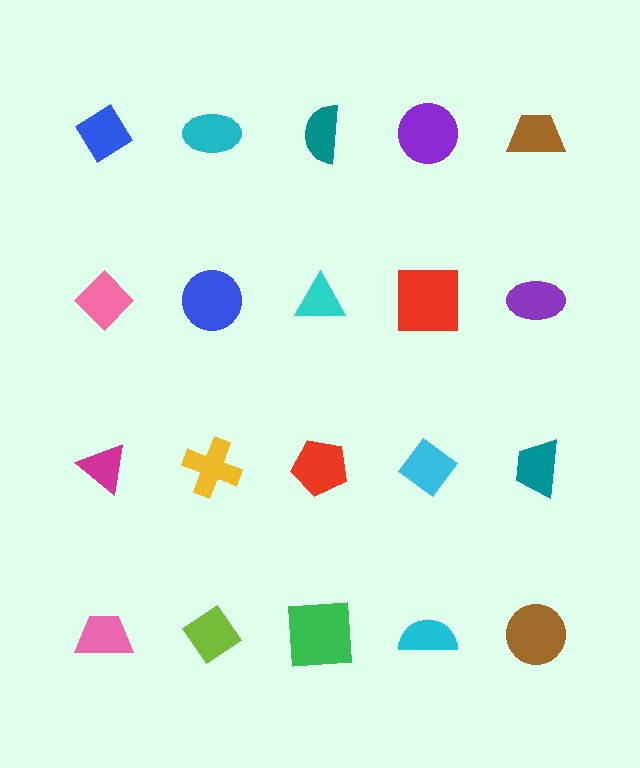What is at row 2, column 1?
A pink diamond.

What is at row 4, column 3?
A green square.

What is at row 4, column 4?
A cyan semicircle.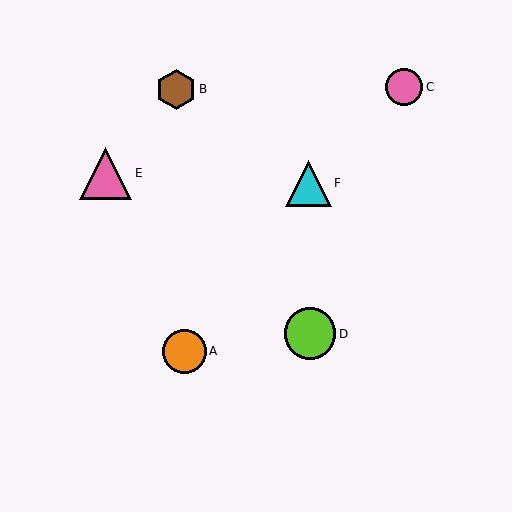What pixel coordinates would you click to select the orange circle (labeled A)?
Click at (184, 351) to select the orange circle A.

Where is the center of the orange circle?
The center of the orange circle is at (184, 351).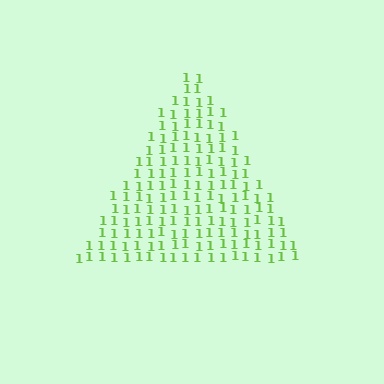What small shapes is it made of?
It is made of small digit 1's.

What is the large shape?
The large shape is a triangle.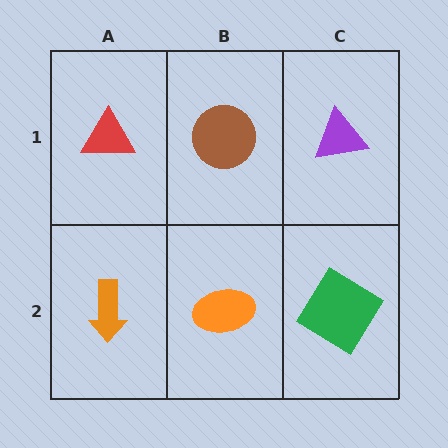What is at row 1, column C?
A purple triangle.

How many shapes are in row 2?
3 shapes.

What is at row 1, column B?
A brown circle.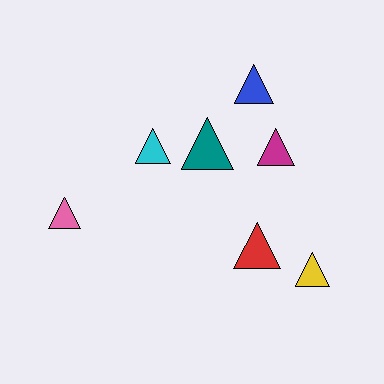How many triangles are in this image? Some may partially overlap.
There are 7 triangles.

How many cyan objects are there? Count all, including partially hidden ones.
There is 1 cyan object.